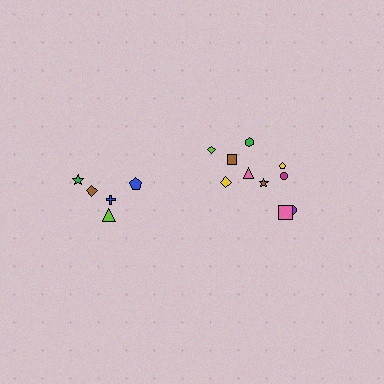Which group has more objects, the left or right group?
The right group.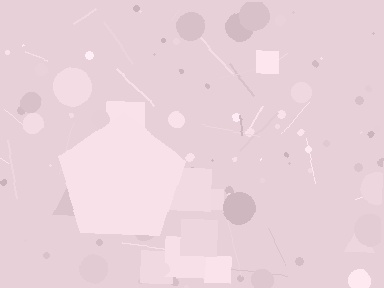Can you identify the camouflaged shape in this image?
The camouflaged shape is a pentagon.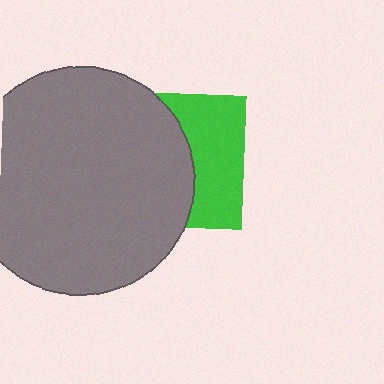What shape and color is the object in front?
The object in front is a gray circle.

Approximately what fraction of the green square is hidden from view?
Roughly 56% of the green square is hidden behind the gray circle.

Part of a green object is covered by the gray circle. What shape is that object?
It is a square.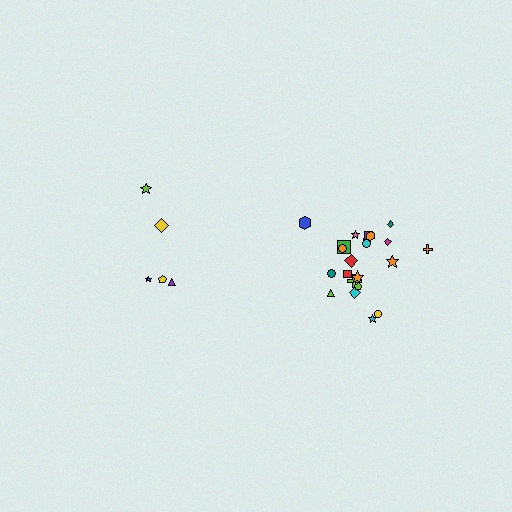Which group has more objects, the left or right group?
The right group.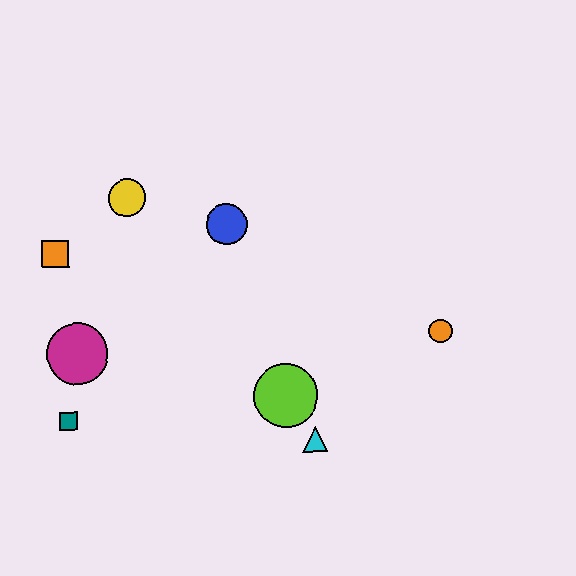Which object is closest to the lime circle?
The cyan triangle is closest to the lime circle.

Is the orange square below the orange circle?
No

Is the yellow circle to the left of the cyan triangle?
Yes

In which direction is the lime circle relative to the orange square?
The lime circle is to the right of the orange square.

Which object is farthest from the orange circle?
The orange square is farthest from the orange circle.